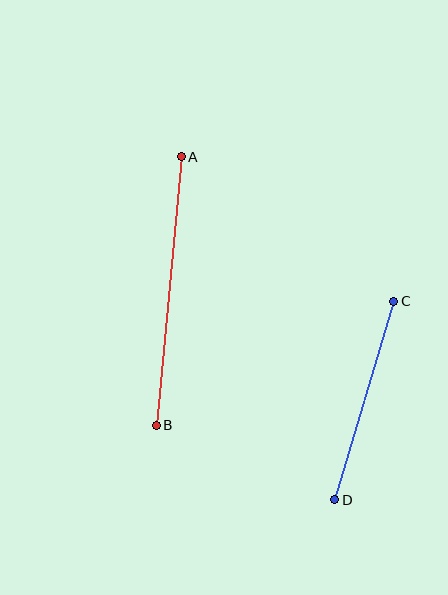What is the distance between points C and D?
The distance is approximately 207 pixels.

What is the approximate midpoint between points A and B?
The midpoint is at approximately (169, 291) pixels.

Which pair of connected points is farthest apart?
Points A and B are farthest apart.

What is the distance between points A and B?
The distance is approximately 270 pixels.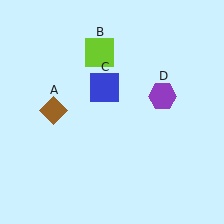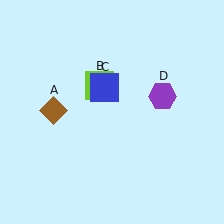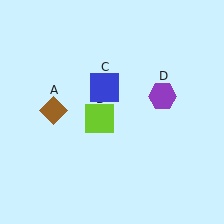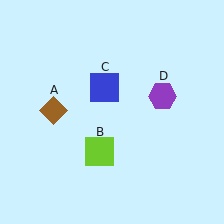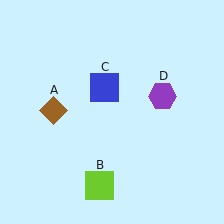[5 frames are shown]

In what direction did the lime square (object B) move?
The lime square (object B) moved down.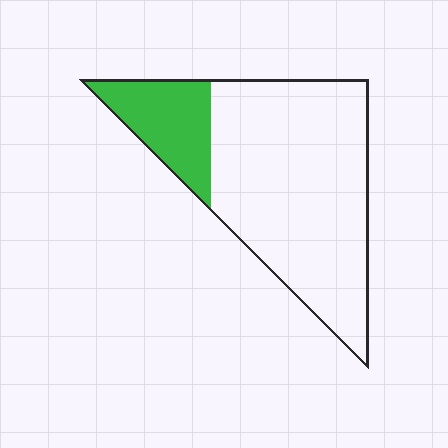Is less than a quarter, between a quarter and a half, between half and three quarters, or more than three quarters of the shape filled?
Less than a quarter.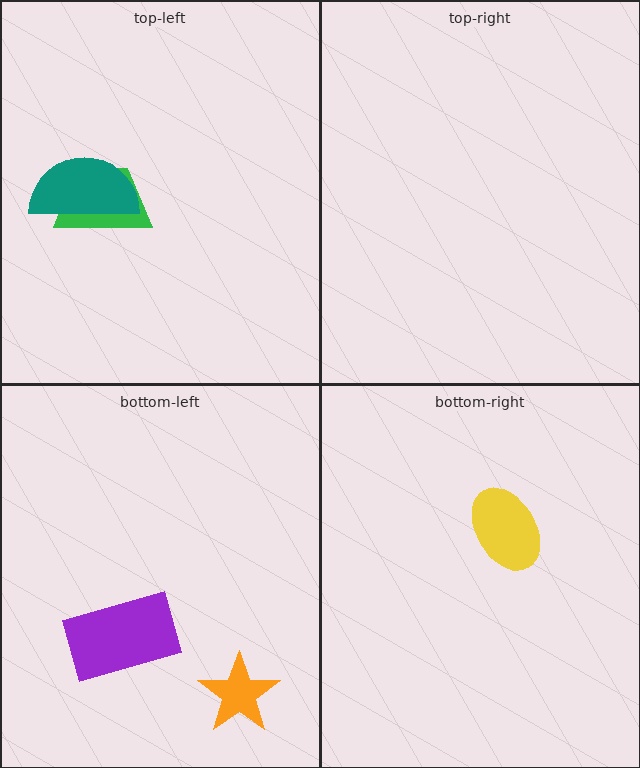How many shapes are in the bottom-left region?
2.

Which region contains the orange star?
The bottom-left region.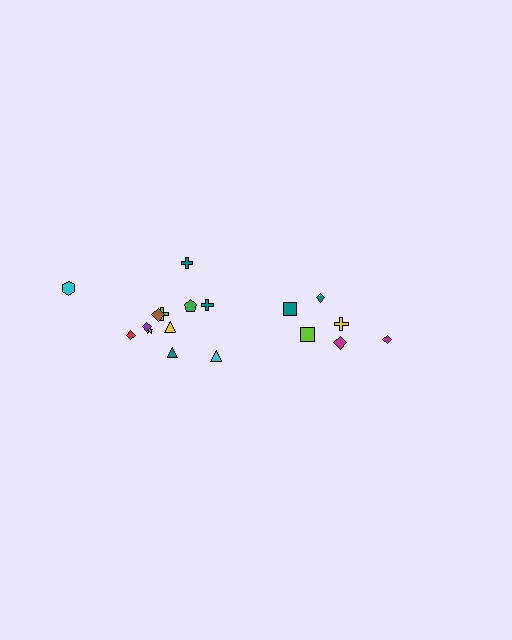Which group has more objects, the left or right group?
The left group.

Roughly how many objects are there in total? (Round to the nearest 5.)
Roughly 20 objects in total.